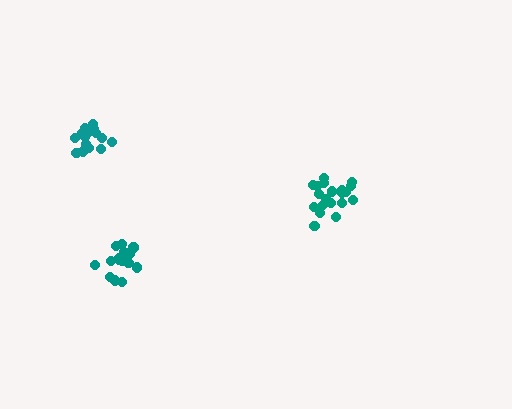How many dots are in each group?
Group 1: 20 dots, Group 2: 18 dots, Group 3: 15 dots (53 total).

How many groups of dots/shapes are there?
There are 3 groups.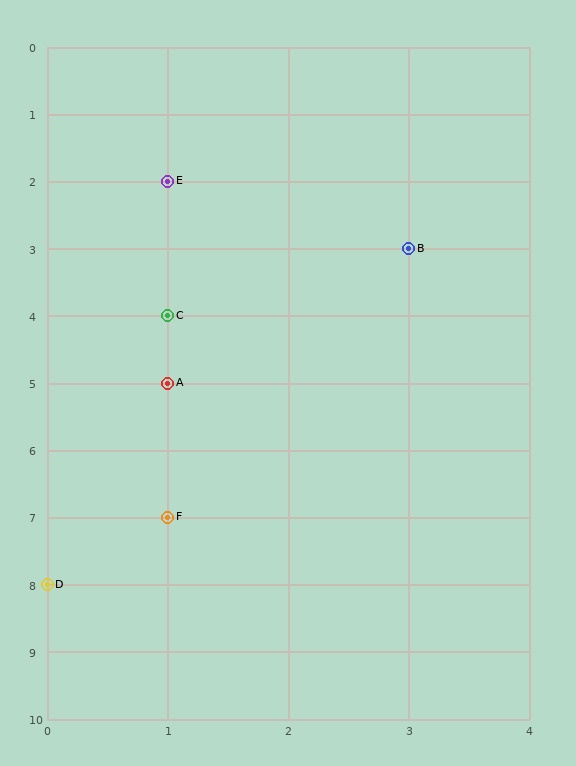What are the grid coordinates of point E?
Point E is at grid coordinates (1, 2).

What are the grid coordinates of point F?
Point F is at grid coordinates (1, 7).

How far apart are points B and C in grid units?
Points B and C are 2 columns and 1 row apart (about 2.2 grid units diagonally).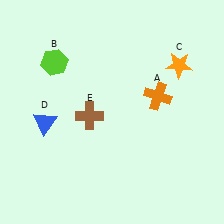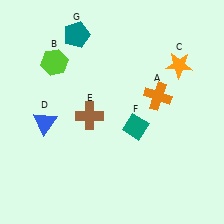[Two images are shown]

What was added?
A teal diamond (F), a teal pentagon (G) were added in Image 2.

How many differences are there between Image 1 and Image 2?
There are 2 differences between the two images.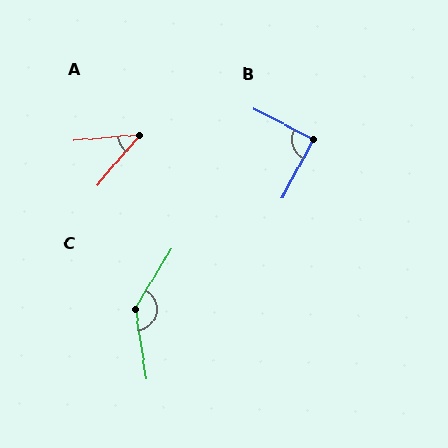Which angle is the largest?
C, at approximately 140 degrees.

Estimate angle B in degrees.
Approximately 89 degrees.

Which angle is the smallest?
A, at approximately 45 degrees.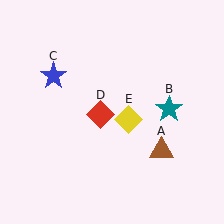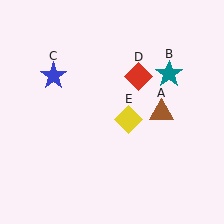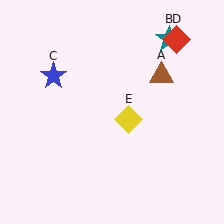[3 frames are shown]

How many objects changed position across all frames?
3 objects changed position: brown triangle (object A), teal star (object B), red diamond (object D).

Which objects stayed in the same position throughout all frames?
Blue star (object C) and yellow diamond (object E) remained stationary.